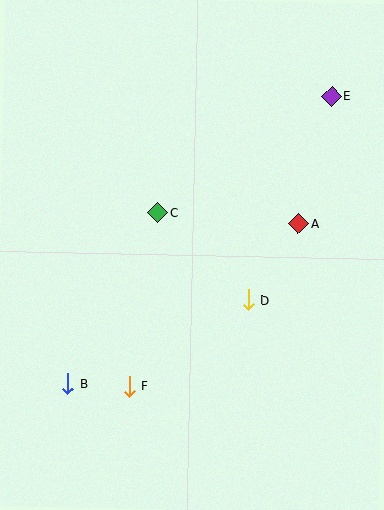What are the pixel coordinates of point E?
Point E is at (332, 96).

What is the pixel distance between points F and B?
The distance between F and B is 61 pixels.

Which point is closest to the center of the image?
Point C at (158, 212) is closest to the center.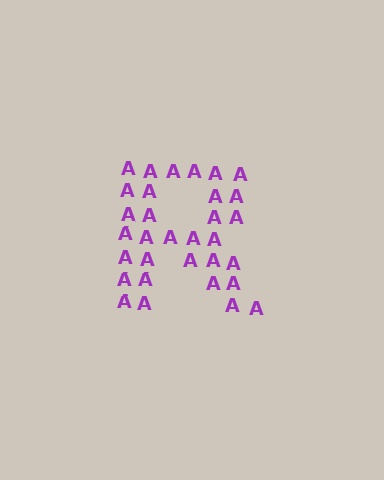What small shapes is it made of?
It is made of small letter A's.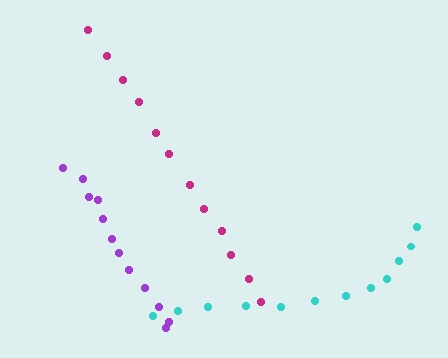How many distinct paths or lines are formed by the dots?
There are 3 distinct paths.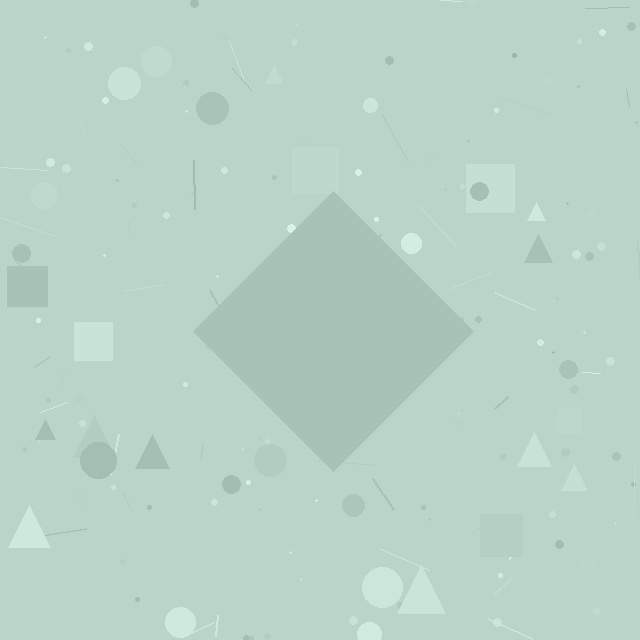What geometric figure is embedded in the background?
A diamond is embedded in the background.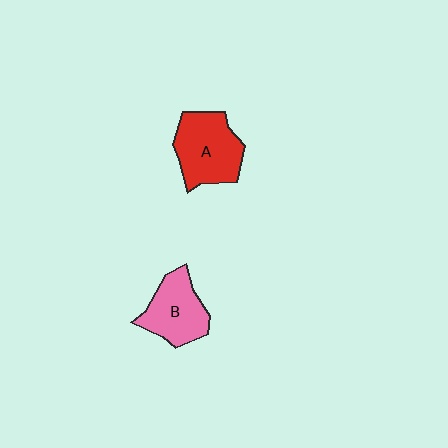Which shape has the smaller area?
Shape B (pink).